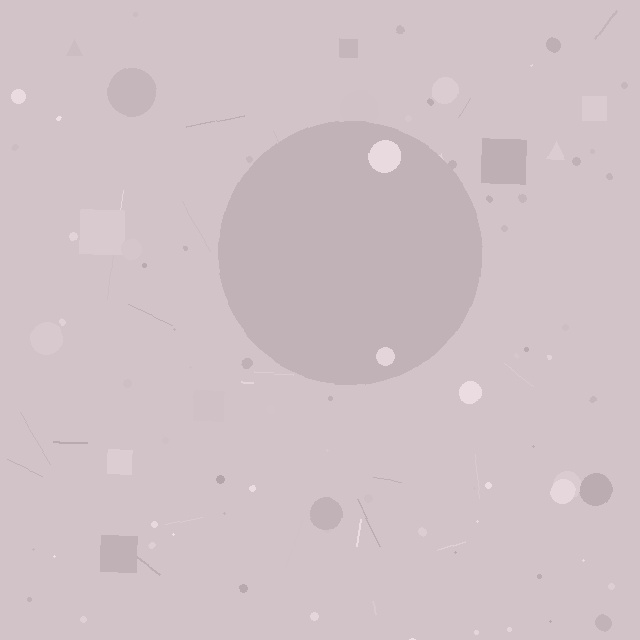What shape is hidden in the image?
A circle is hidden in the image.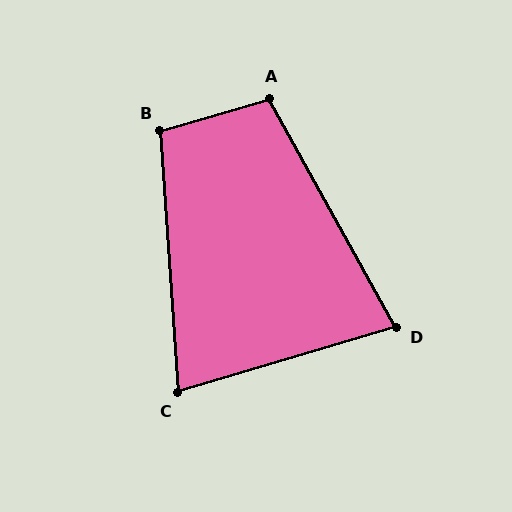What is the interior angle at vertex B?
Approximately 103 degrees (obtuse).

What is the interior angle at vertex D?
Approximately 77 degrees (acute).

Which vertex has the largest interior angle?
A, at approximately 103 degrees.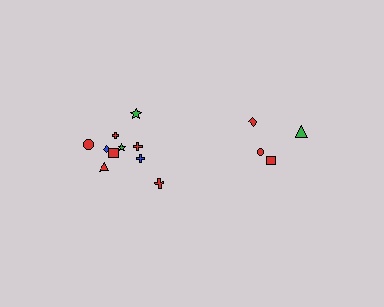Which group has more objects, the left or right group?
The left group.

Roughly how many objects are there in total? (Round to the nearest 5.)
Roughly 15 objects in total.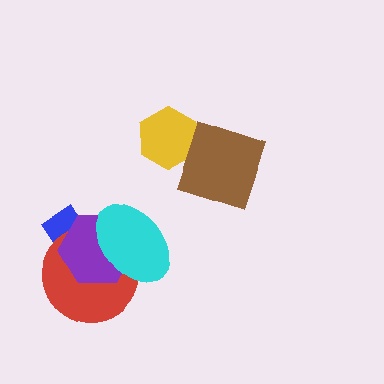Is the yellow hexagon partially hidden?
Yes, it is partially covered by another shape.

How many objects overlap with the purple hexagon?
3 objects overlap with the purple hexagon.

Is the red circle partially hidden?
Yes, it is partially covered by another shape.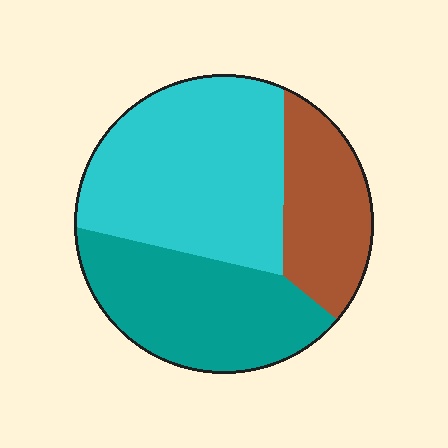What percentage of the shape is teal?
Teal takes up between a sixth and a third of the shape.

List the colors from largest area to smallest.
From largest to smallest: cyan, teal, brown.